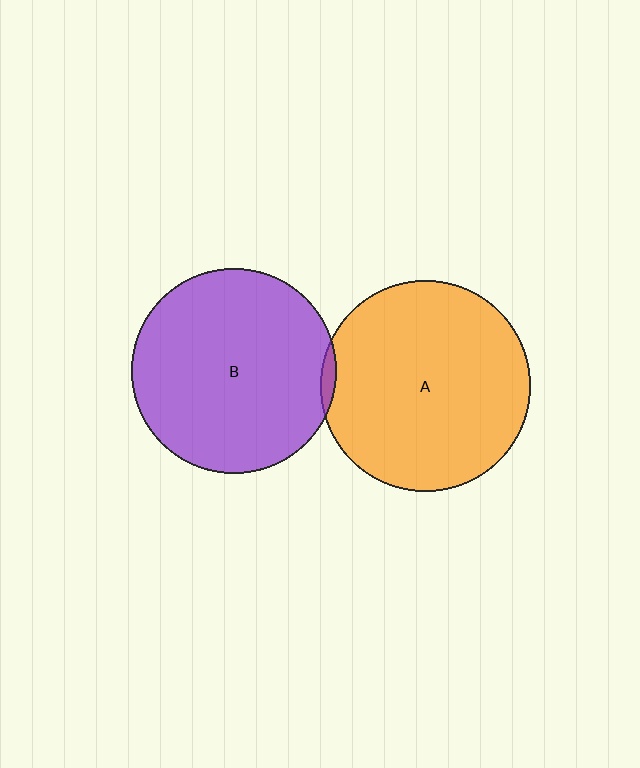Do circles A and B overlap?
Yes.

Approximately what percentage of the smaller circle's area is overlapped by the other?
Approximately 5%.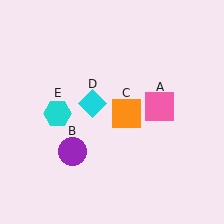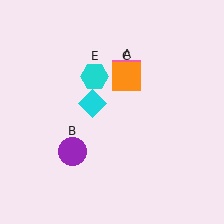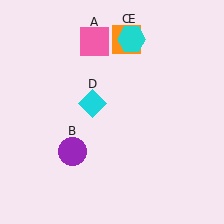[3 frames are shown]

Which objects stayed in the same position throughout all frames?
Purple circle (object B) and cyan diamond (object D) remained stationary.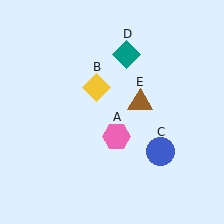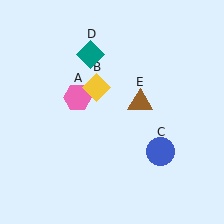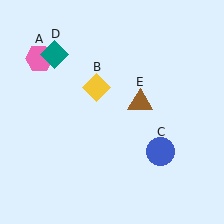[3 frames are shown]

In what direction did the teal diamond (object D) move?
The teal diamond (object D) moved left.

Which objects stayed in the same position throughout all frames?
Yellow diamond (object B) and blue circle (object C) and brown triangle (object E) remained stationary.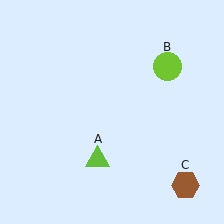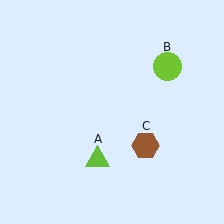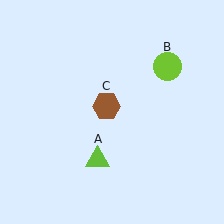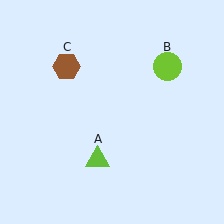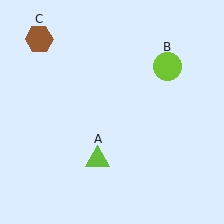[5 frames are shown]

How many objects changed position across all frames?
1 object changed position: brown hexagon (object C).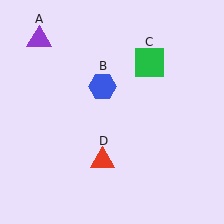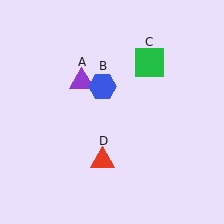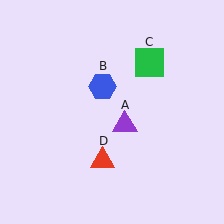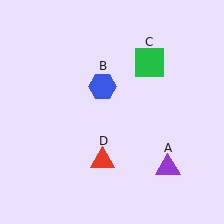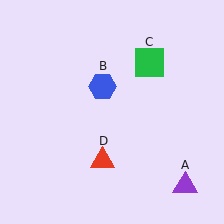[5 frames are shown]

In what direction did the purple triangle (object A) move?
The purple triangle (object A) moved down and to the right.